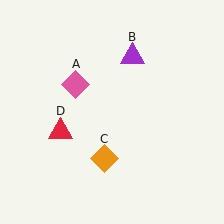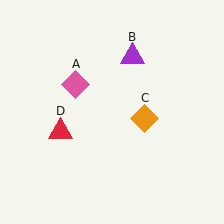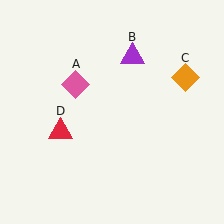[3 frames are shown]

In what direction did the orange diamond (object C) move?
The orange diamond (object C) moved up and to the right.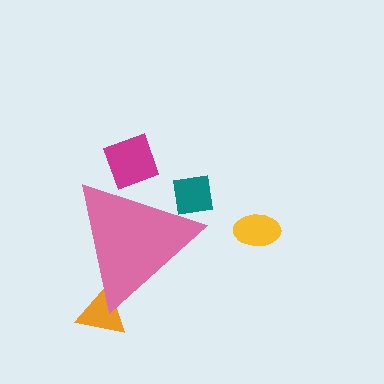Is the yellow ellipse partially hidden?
No, the yellow ellipse is fully visible.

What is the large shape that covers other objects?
A pink triangle.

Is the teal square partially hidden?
Yes, the teal square is partially hidden behind the pink triangle.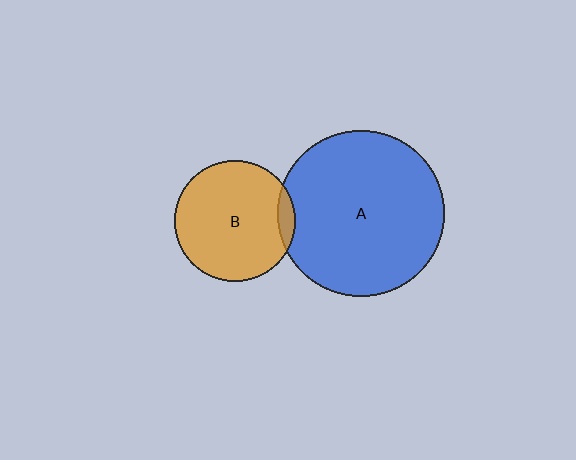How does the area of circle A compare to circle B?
Approximately 1.9 times.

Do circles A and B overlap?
Yes.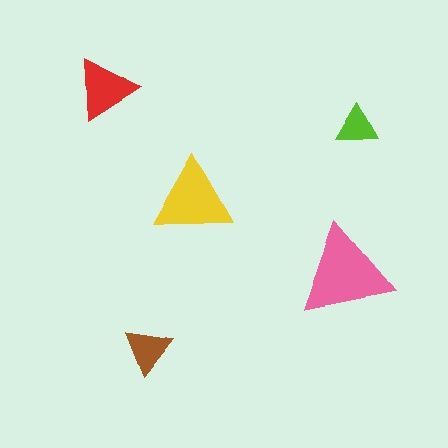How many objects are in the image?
There are 5 objects in the image.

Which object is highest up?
The red triangle is topmost.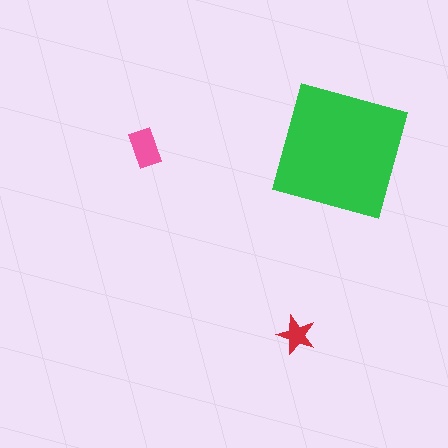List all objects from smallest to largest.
The red star, the pink rectangle, the green square.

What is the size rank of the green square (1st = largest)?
1st.